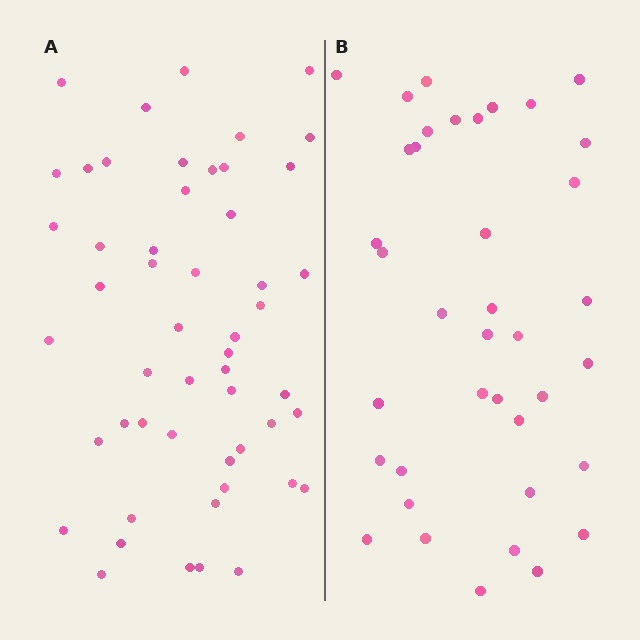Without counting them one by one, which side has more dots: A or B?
Region A (the left region) has more dots.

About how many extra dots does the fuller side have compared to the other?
Region A has approximately 15 more dots than region B.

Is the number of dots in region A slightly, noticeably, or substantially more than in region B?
Region A has noticeably more, but not dramatically so. The ratio is roughly 1.4 to 1.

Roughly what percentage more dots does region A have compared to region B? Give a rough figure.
About 35% more.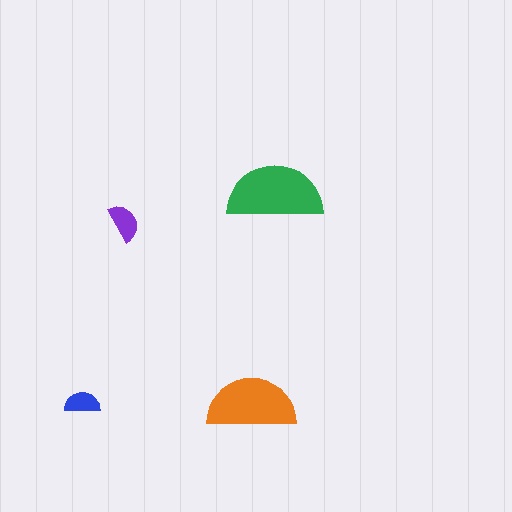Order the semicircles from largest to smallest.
the green one, the orange one, the purple one, the blue one.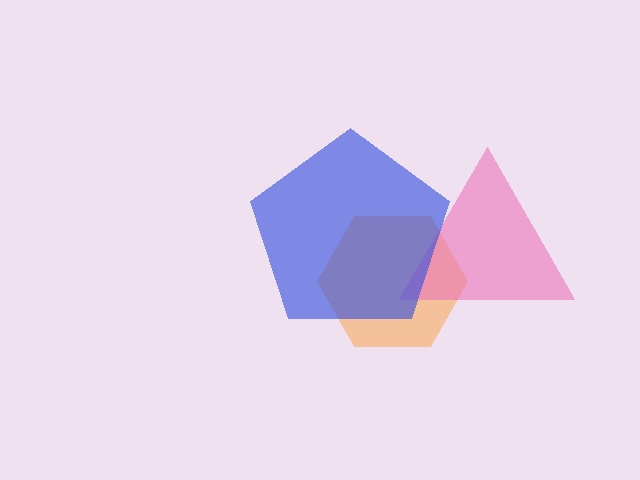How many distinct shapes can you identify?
There are 3 distinct shapes: an orange hexagon, a pink triangle, a blue pentagon.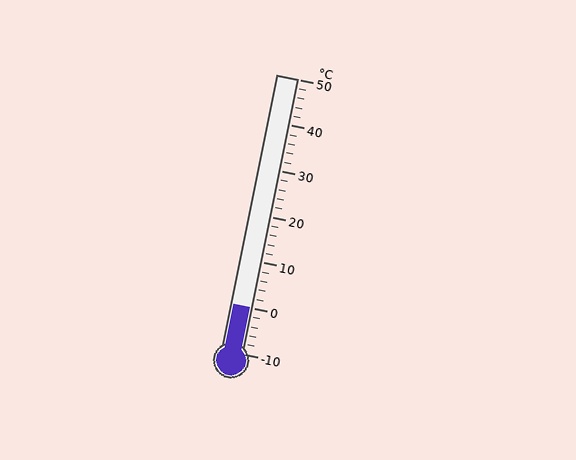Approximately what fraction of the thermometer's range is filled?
The thermometer is filled to approximately 15% of its range.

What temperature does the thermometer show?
The thermometer shows approximately 0°C.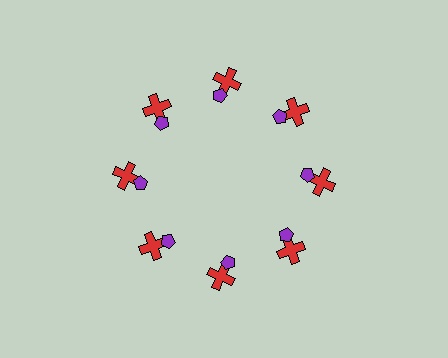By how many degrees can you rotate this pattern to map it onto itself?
The pattern maps onto itself every 45 degrees of rotation.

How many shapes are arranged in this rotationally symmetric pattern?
There are 16 shapes, arranged in 8 groups of 2.